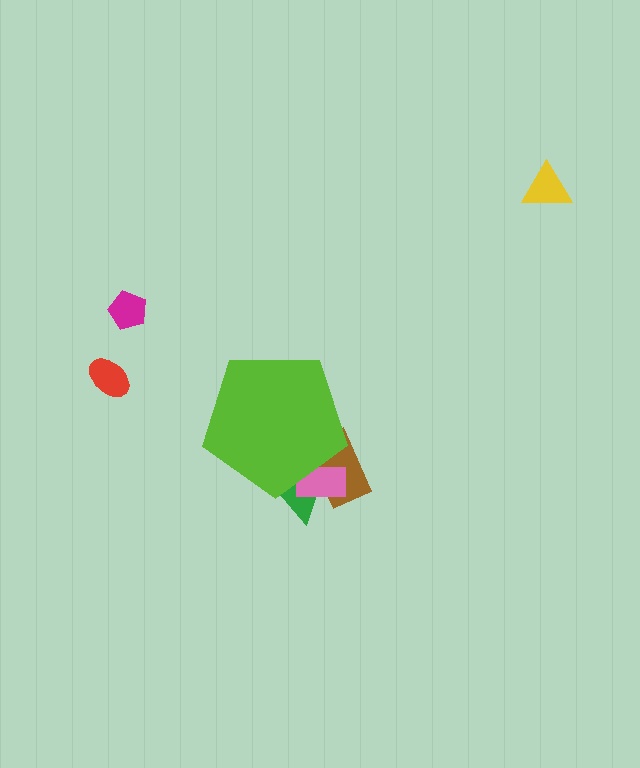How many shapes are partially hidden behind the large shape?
3 shapes are partially hidden.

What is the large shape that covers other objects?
A lime pentagon.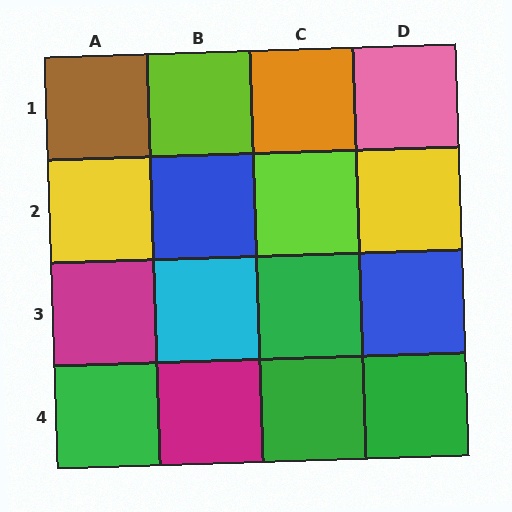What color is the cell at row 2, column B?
Blue.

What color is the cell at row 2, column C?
Lime.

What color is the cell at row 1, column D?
Pink.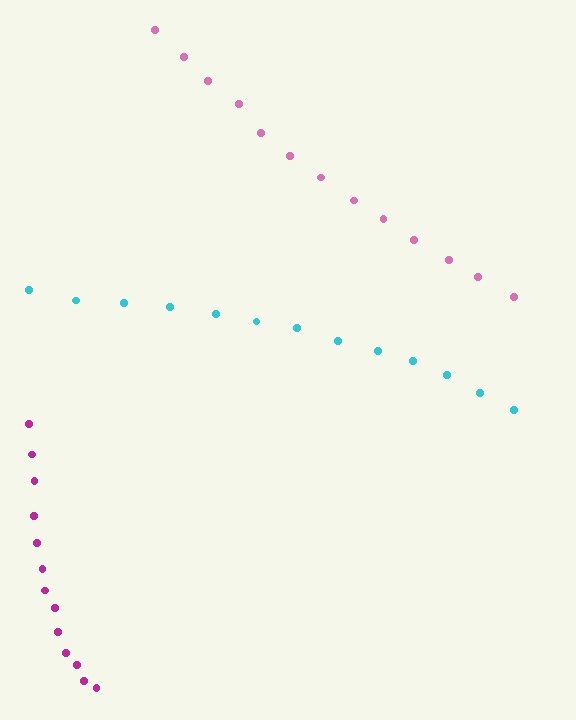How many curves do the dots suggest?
There are 3 distinct paths.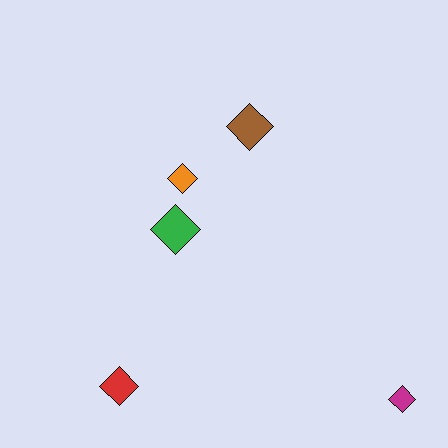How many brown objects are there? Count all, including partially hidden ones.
There is 1 brown object.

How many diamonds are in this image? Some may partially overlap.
There are 5 diamonds.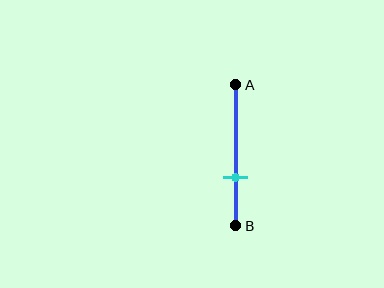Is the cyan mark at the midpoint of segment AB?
No, the mark is at about 65% from A, not at the 50% midpoint.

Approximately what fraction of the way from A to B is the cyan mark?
The cyan mark is approximately 65% of the way from A to B.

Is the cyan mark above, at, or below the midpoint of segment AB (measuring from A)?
The cyan mark is below the midpoint of segment AB.